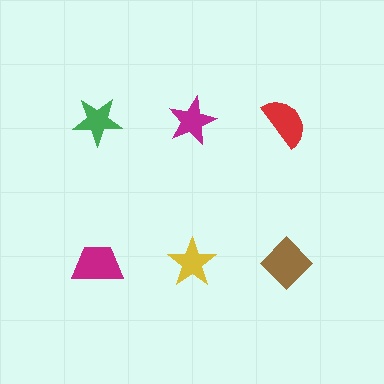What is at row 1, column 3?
A red semicircle.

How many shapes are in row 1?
3 shapes.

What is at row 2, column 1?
A magenta trapezoid.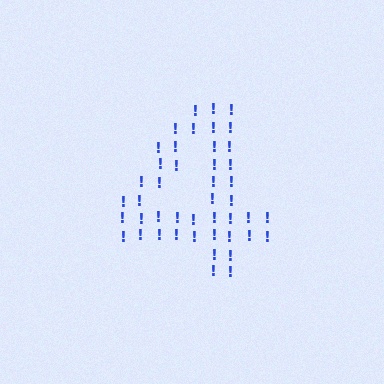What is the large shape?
The large shape is the digit 4.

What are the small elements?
The small elements are exclamation marks.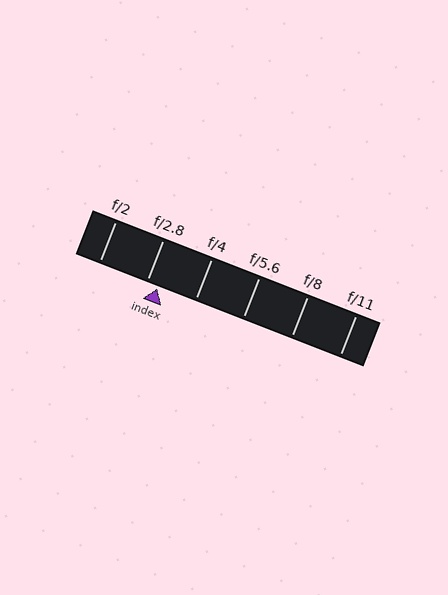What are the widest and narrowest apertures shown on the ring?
The widest aperture shown is f/2 and the narrowest is f/11.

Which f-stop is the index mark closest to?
The index mark is closest to f/2.8.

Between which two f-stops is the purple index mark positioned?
The index mark is between f/2.8 and f/4.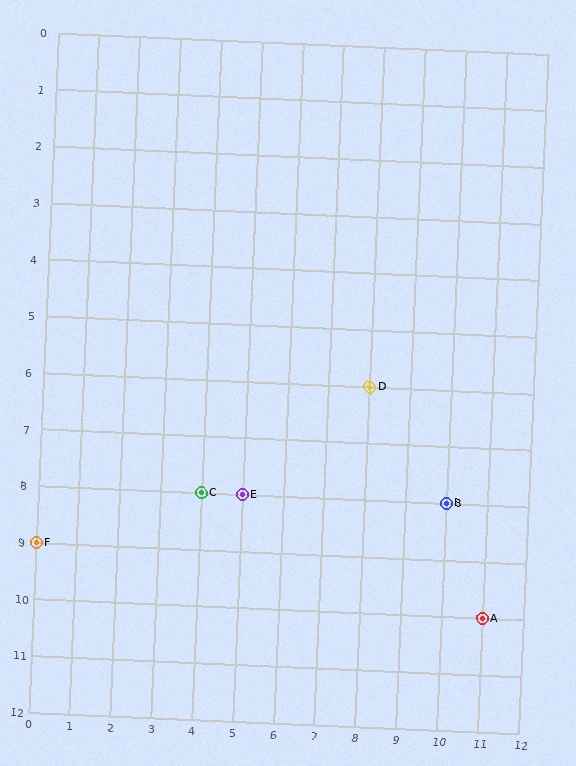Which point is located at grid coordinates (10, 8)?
Point B is at (10, 8).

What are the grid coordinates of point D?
Point D is at grid coordinates (8, 6).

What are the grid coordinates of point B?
Point B is at grid coordinates (10, 8).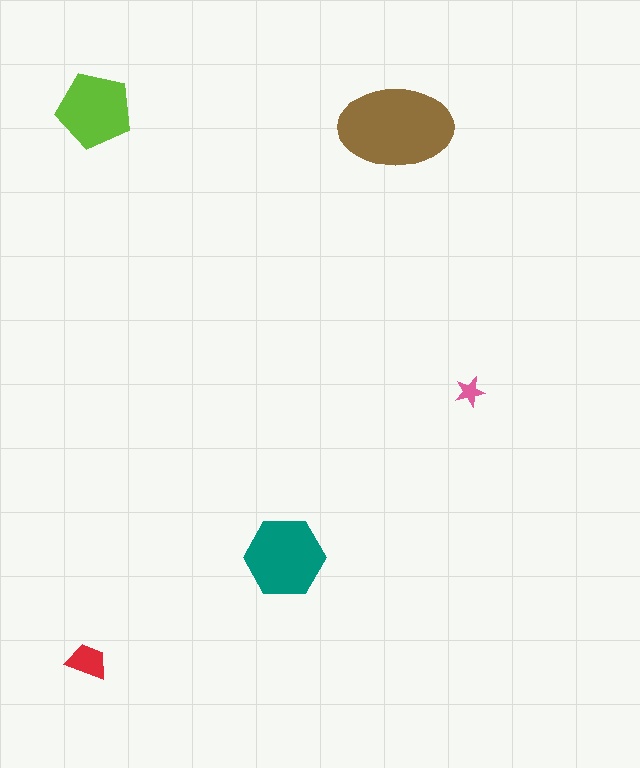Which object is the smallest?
The pink star.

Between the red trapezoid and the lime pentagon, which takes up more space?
The lime pentagon.